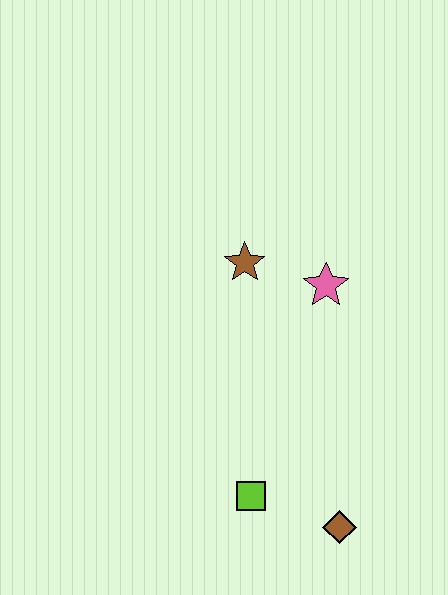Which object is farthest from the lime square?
The brown star is farthest from the lime square.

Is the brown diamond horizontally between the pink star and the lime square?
No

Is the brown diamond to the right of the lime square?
Yes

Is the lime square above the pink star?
No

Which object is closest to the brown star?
The pink star is closest to the brown star.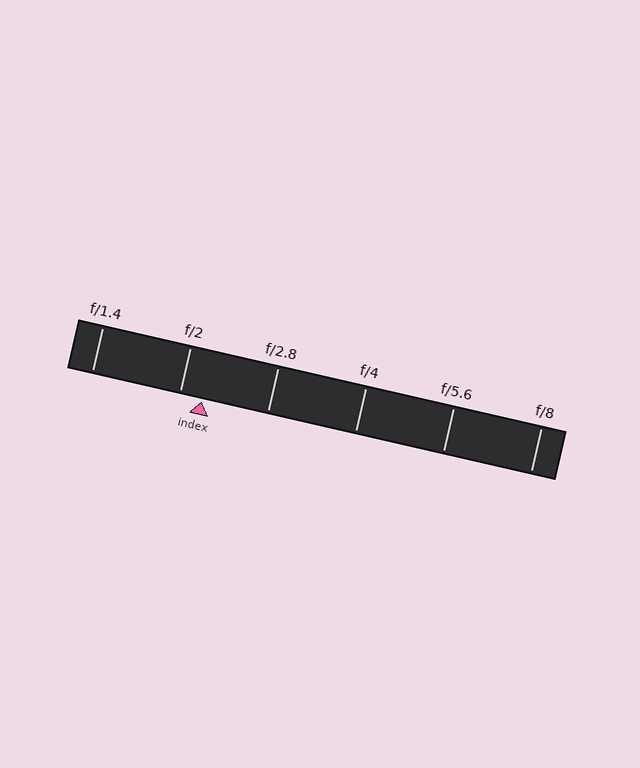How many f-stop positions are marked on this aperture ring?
There are 6 f-stop positions marked.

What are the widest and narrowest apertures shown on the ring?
The widest aperture shown is f/1.4 and the narrowest is f/8.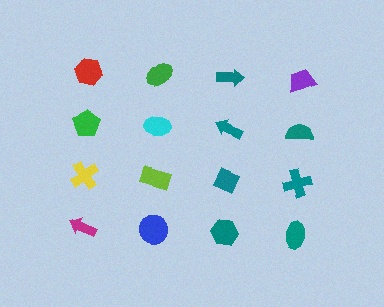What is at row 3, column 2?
A lime rectangle.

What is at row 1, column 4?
A purple trapezoid.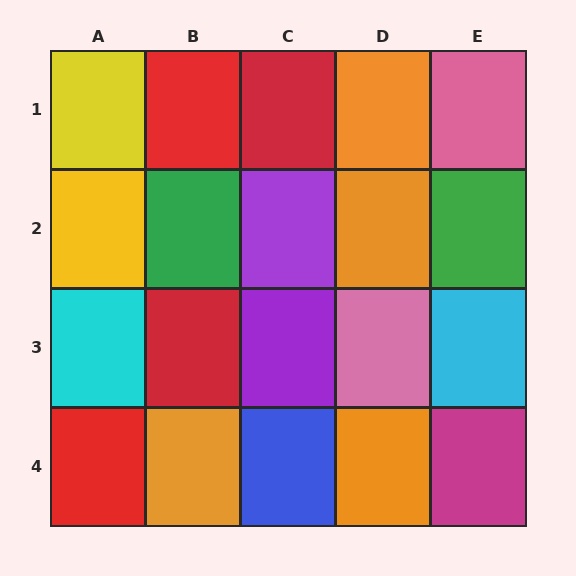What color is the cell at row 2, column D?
Orange.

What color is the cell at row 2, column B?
Green.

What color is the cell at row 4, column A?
Red.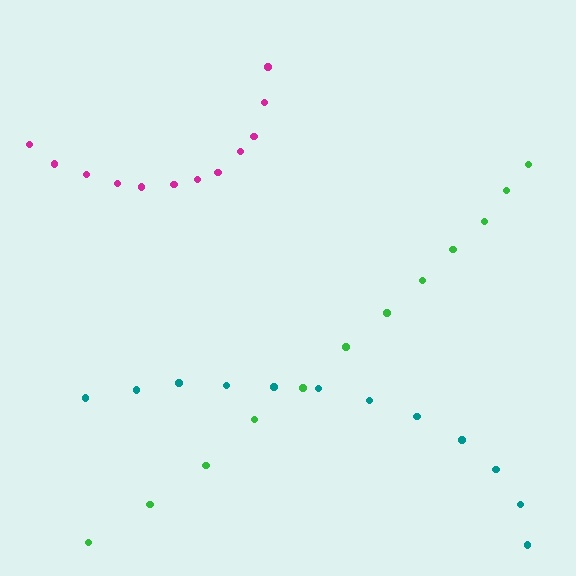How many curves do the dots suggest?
There are 3 distinct paths.